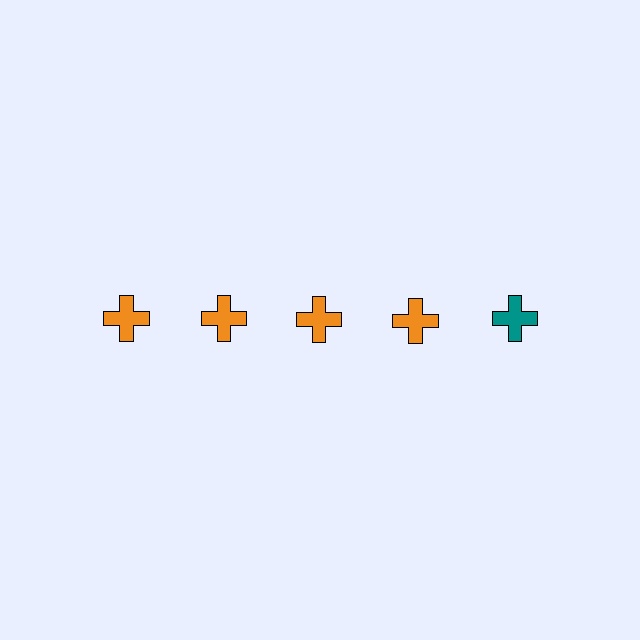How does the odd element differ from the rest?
It has a different color: teal instead of orange.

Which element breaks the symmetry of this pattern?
The teal cross in the top row, rightmost column breaks the symmetry. All other shapes are orange crosses.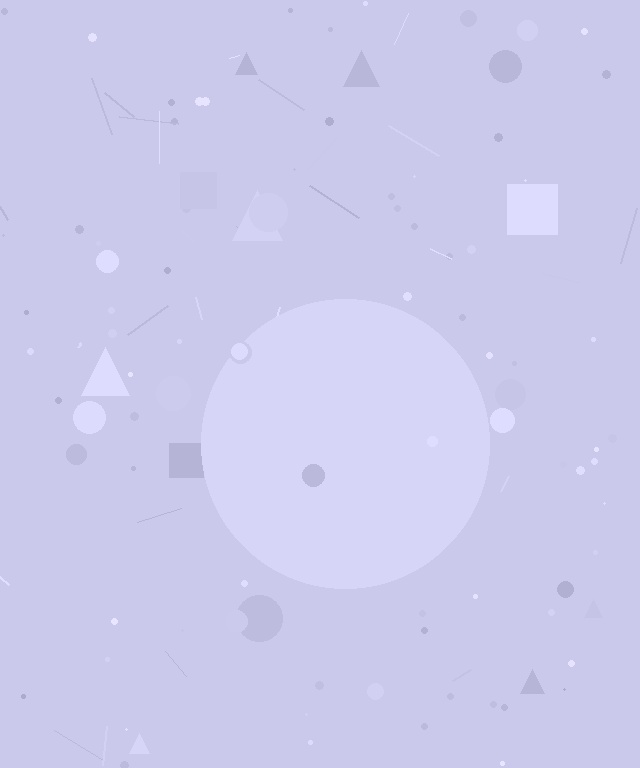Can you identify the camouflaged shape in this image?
The camouflaged shape is a circle.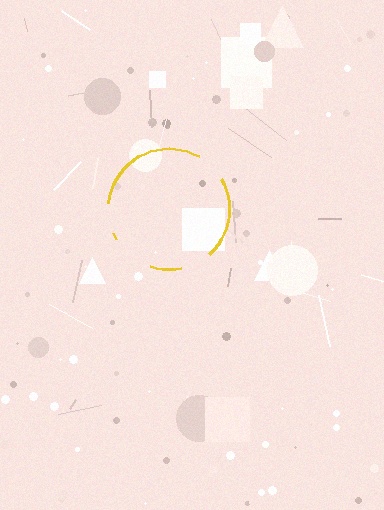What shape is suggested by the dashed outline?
The dashed outline suggests a circle.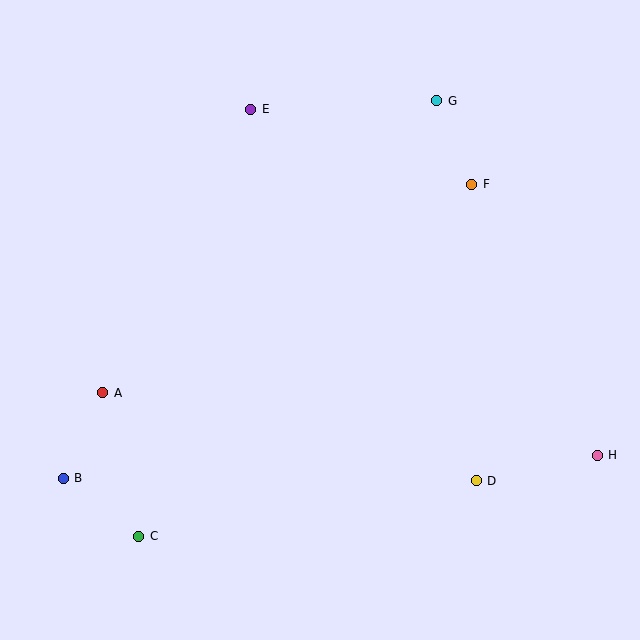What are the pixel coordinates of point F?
Point F is at (471, 184).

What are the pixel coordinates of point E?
Point E is at (251, 109).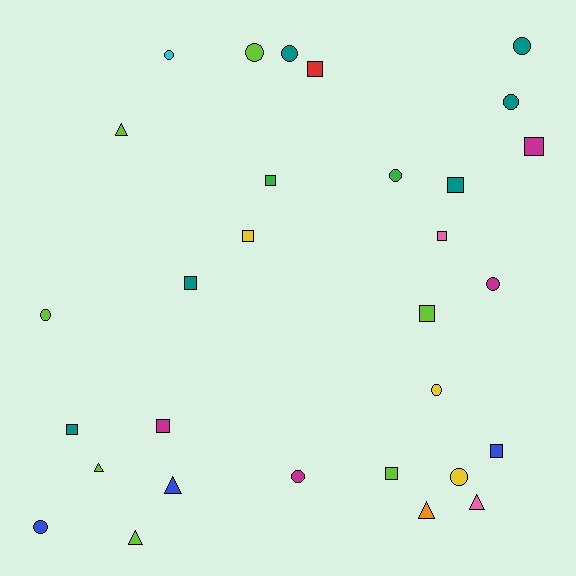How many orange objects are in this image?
There is 1 orange object.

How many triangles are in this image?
There are 6 triangles.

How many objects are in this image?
There are 30 objects.